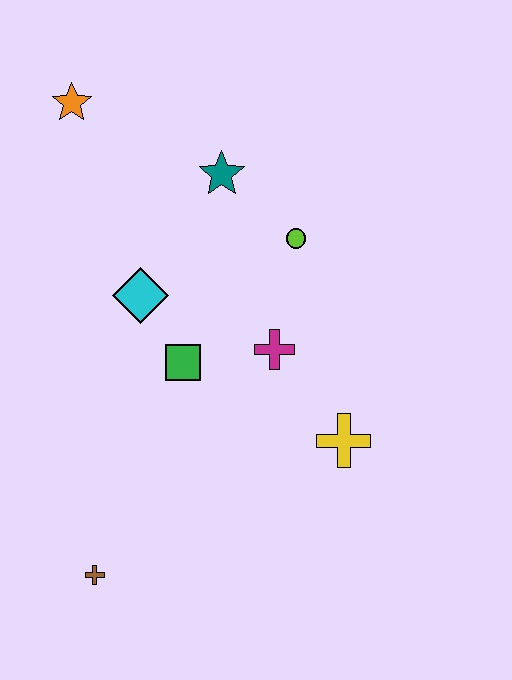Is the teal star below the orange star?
Yes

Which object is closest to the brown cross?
The green square is closest to the brown cross.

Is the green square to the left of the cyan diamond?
No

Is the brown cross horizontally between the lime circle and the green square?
No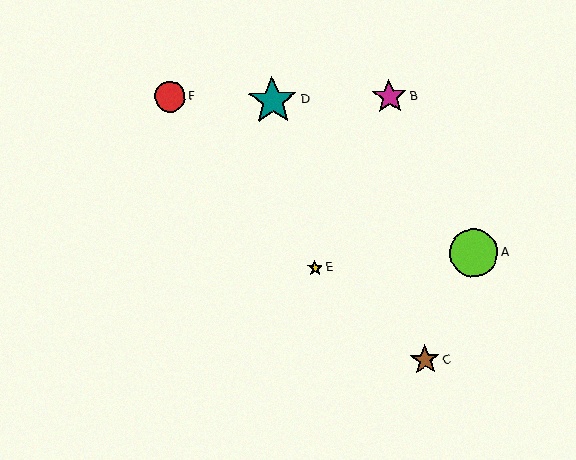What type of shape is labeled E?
Shape E is a yellow star.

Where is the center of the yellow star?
The center of the yellow star is at (315, 268).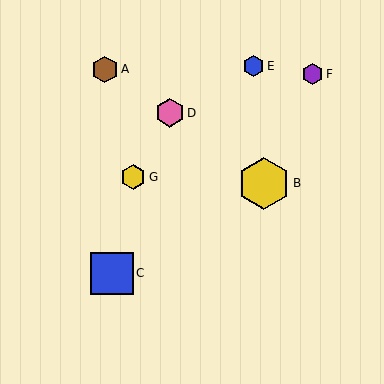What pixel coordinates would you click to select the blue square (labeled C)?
Click at (112, 273) to select the blue square C.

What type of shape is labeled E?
Shape E is a blue hexagon.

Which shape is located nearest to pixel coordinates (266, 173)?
The yellow hexagon (labeled B) at (264, 183) is nearest to that location.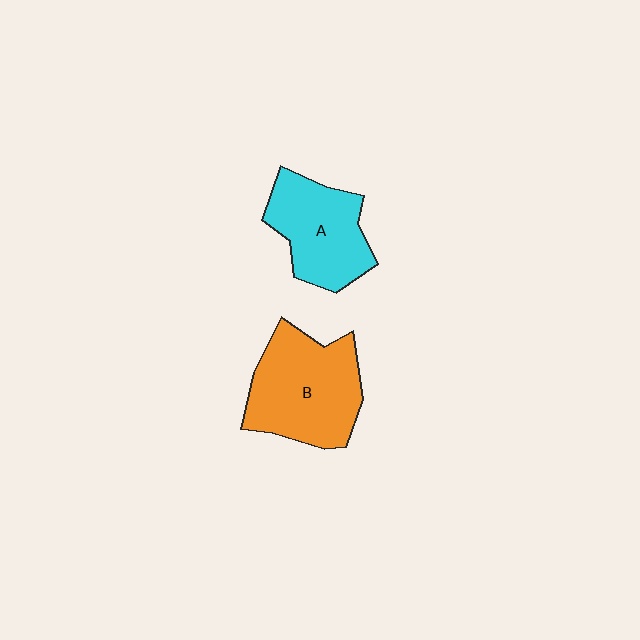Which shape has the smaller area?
Shape A (cyan).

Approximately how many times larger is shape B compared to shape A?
Approximately 1.3 times.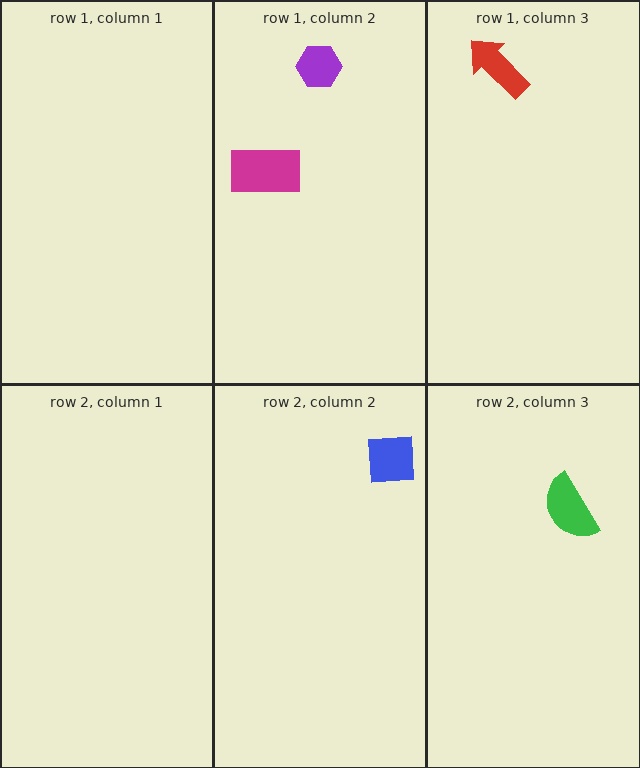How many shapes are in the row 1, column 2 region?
2.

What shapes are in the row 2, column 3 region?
The green semicircle.